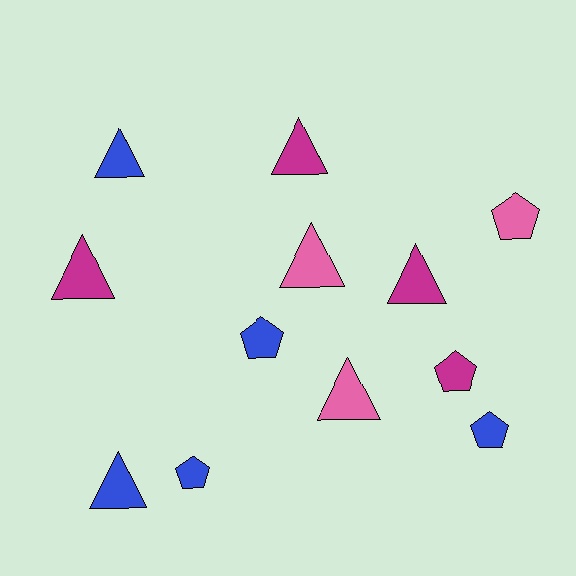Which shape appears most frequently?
Triangle, with 7 objects.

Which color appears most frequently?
Blue, with 5 objects.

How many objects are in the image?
There are 12 objects.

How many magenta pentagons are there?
There is 1 magenta pentagon.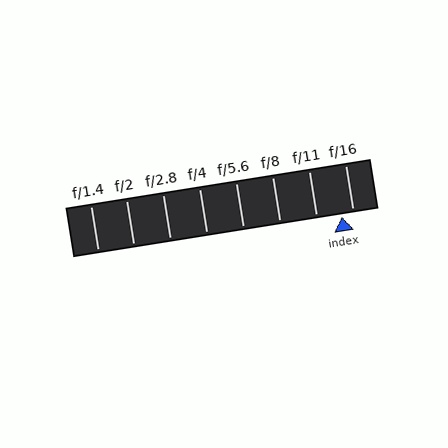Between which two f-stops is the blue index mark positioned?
The index mark is between f/11 and f/16.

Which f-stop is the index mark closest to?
The index mark is closest to f/16.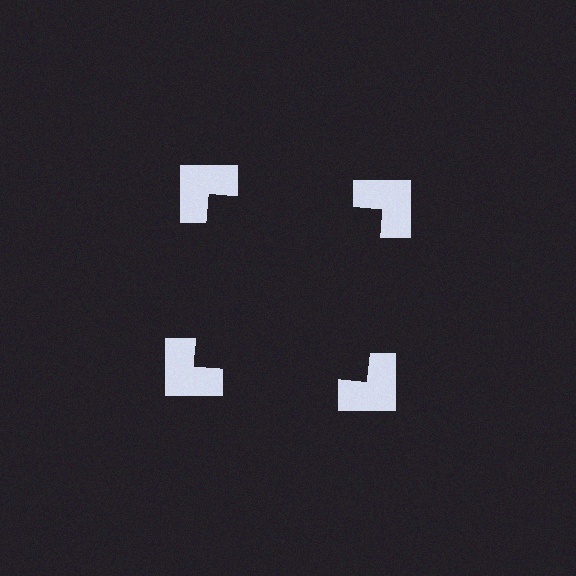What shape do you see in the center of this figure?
An illusory square — its edges are inferred from the aligned wedge cuts in the notched squares, not physically drawn.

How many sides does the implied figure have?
4 sides.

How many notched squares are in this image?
There are 4 — one at each vertex of the illusory square.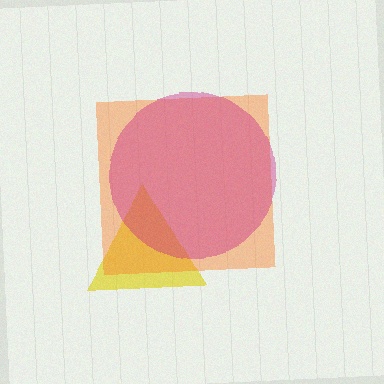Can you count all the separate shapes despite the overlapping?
Yes, there are 3 separate shapes.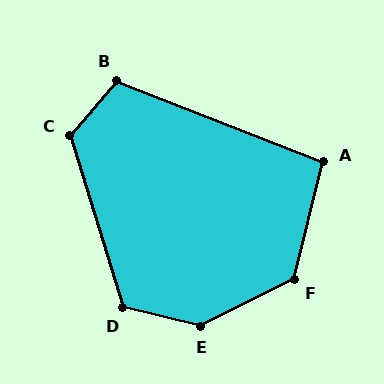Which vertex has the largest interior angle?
E, at approximately 140 degrees.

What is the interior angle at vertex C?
Approximately 123 degrees (obtuse).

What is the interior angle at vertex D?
Approximately 121 degrees (obtuse).